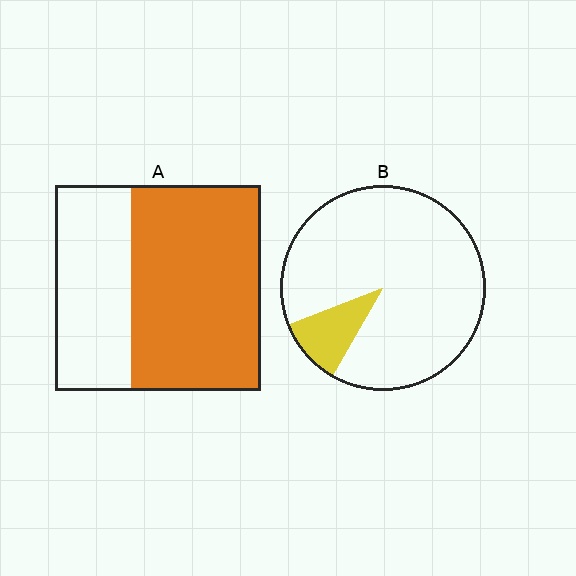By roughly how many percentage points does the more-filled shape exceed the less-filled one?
By roughly 50 percentage points (A over B).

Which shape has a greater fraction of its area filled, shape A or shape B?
Shape A.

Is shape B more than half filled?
No.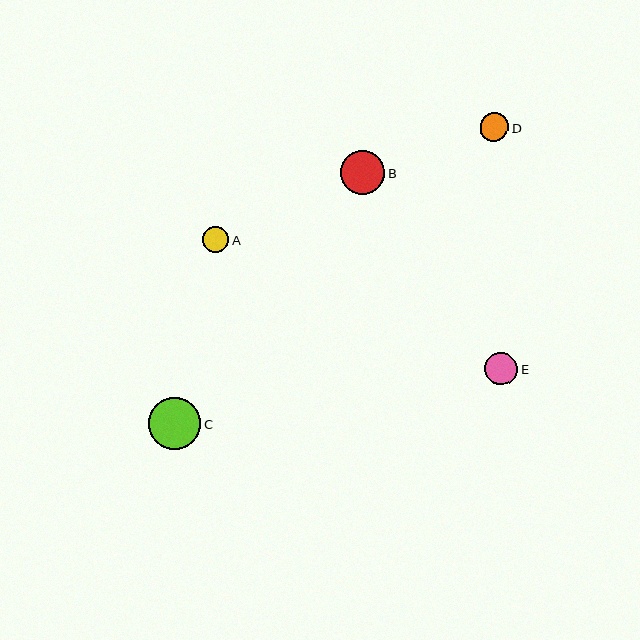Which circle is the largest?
Circle C is the largest with a size of approximately 53 pixels.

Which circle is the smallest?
Circle A is the smallest with a size of approximately 26 pixels.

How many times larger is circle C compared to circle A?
Circle C is approximately 2.0 times the size of circle A.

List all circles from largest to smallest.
From largest to smallest: C, B, E, D, A.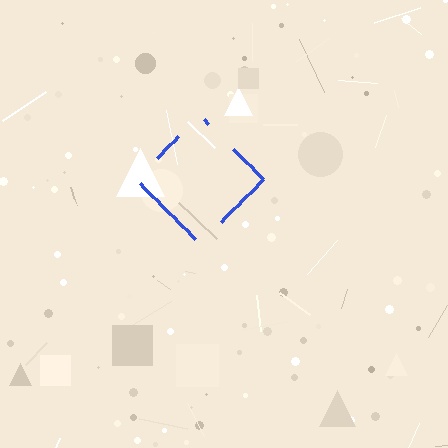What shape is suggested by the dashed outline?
The dashed outline suggests a diamond.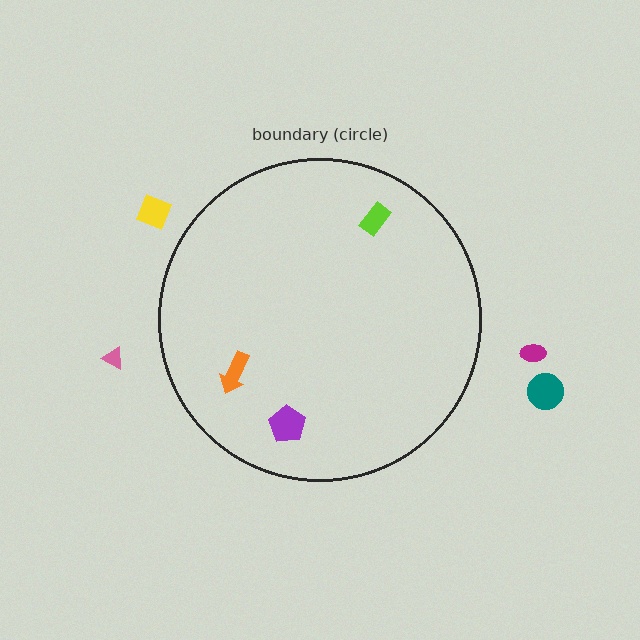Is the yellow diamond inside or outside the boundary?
Outside.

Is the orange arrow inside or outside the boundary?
Inside.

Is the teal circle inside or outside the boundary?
Outside.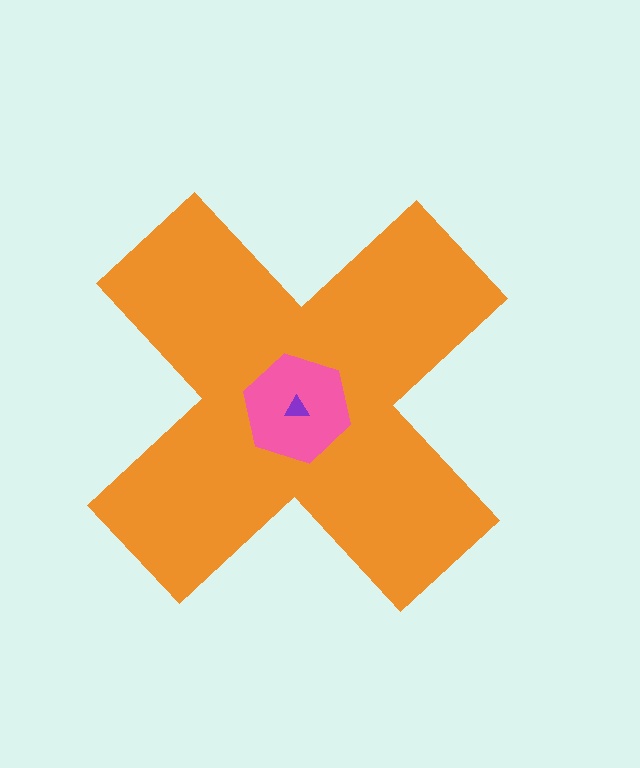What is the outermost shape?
The orange cross.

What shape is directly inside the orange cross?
The pink hexagon.